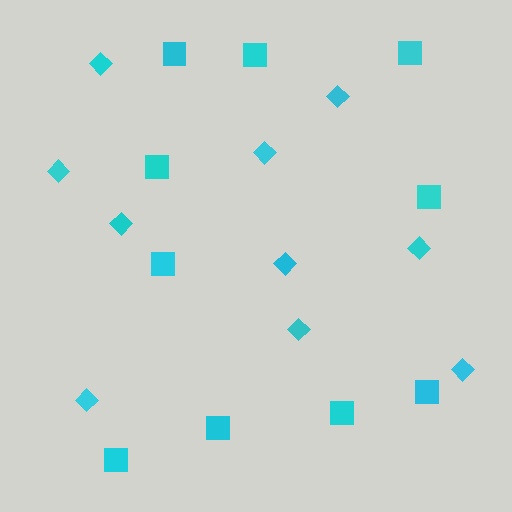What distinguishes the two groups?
There are 2 groups: one group of diamonds (10) and one group of squares (10).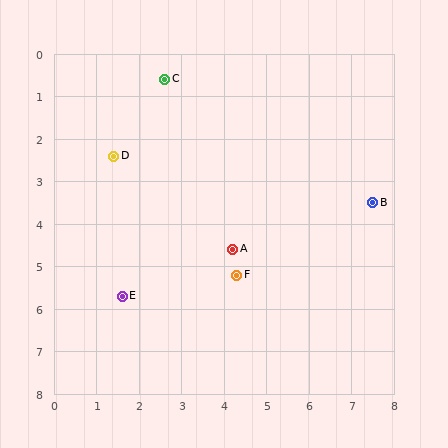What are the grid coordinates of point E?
Point E is at approximately (1.6, 5.7).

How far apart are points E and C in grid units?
Points E and C are about 5.2 grid units apart.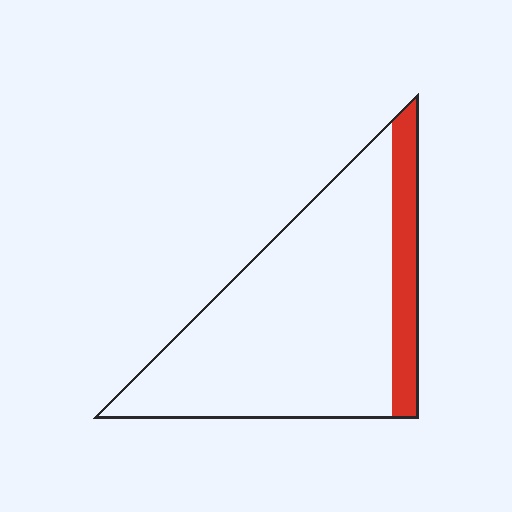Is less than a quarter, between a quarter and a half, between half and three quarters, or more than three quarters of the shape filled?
Less than a quarter.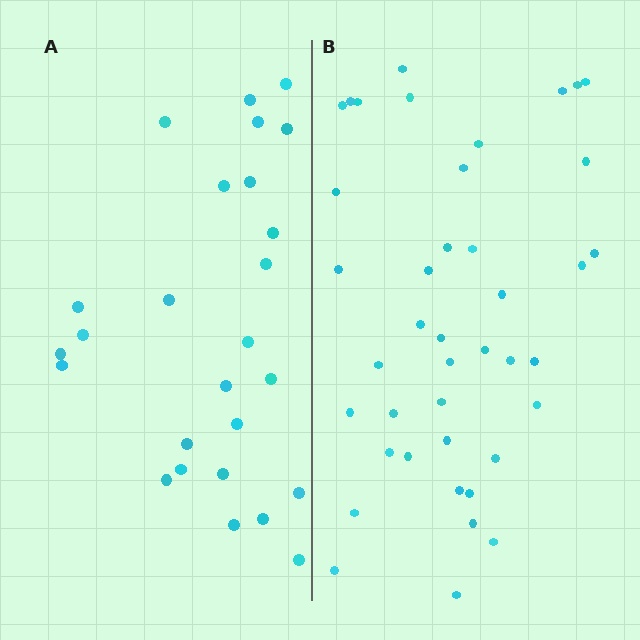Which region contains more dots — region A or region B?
Region B (the right region) has more dots.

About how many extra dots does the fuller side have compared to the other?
Region B has approximately 15 more dots than region A.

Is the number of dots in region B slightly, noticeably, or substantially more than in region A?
Region B has substantially more. The ratio is roughly 1.6 to 1.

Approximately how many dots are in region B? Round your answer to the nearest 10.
About 40 dots. (The exact count is 41, which rounds to 40.)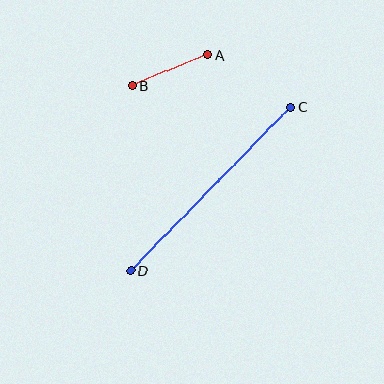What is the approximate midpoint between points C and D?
The midpoint is at approximately (211, 189) pixels.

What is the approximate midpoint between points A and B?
The midpoint is at approximately (170, 70) pixels.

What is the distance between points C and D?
The distance is approximately 228 pixels.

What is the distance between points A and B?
The distance is approximately 81 pixels.